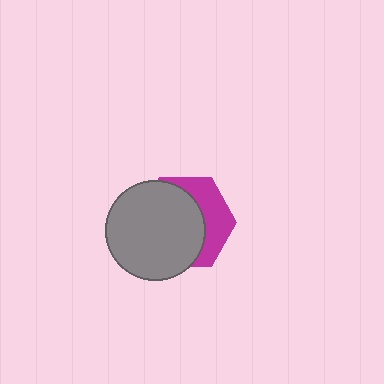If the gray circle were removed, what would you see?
You would see the complete magenta hexagon.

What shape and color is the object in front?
The object in front is a gray circle.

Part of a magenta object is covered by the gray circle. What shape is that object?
It is a hexagon.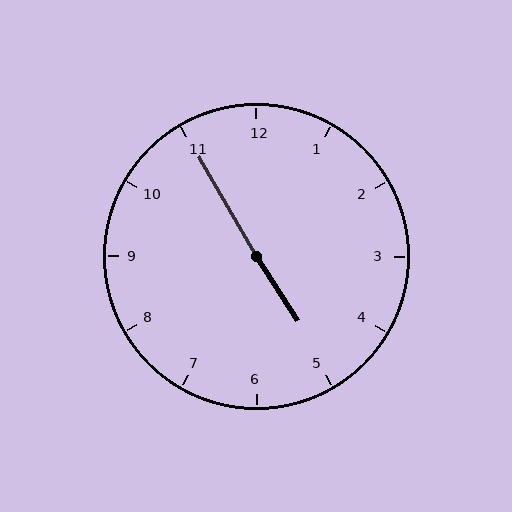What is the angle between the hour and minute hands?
Approximately 178 degrees.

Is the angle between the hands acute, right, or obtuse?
It is obtuse.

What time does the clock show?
4:55.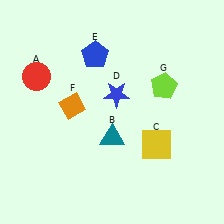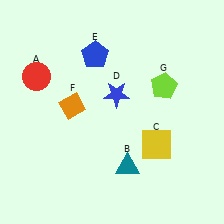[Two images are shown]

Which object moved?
The teal triangle (B) moved down.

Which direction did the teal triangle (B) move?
The teal triangle (B) moved down.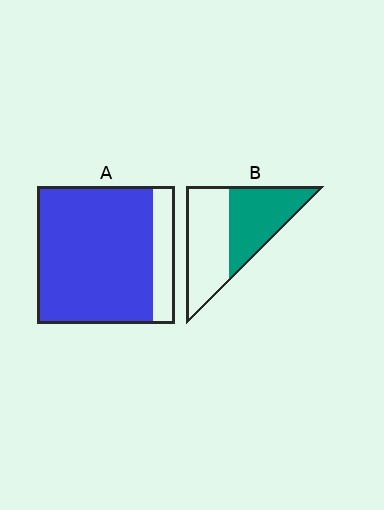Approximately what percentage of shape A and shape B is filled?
A is approximately 85% and B is approximately 50%.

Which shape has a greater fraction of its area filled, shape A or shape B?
Shape A.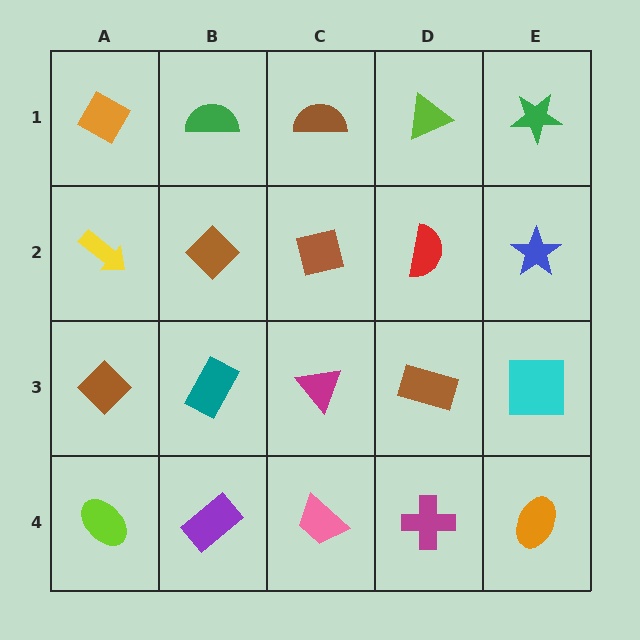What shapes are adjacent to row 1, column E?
A blue star (row 2, column E), a lime triangle (row 1, column D).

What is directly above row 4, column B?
A teal rectangle.